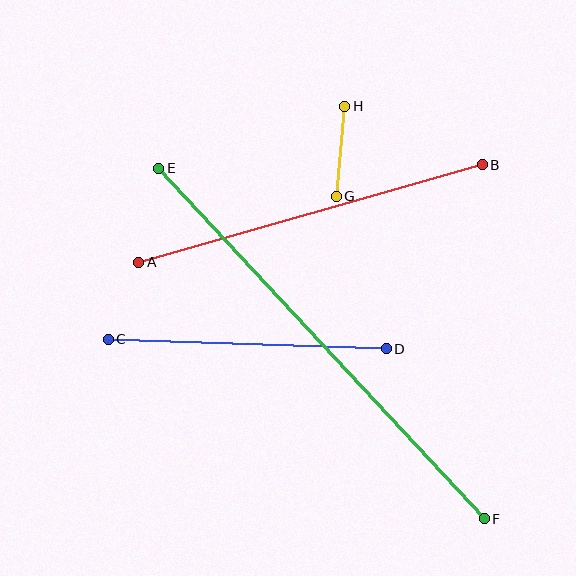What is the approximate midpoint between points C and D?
The midpoint is at approximately (247, 344) pixels.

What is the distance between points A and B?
The distance is approximately 357 pixels.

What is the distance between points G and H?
The distance is approximately 91 pixels.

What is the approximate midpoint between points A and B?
The midpoint is at approximately (311, 214) pixels.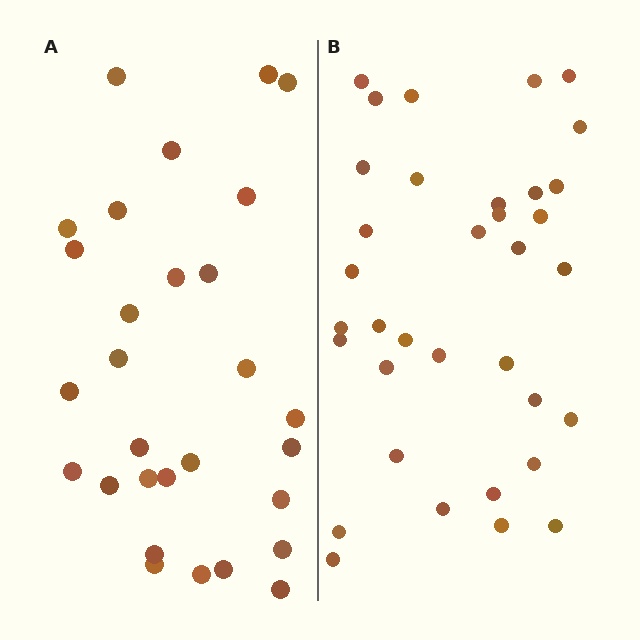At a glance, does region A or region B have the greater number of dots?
Region B (the right region) has more dots.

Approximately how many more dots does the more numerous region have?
Region B has about 6 more dots than region A.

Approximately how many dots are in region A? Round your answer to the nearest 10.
About 30 dots. (The exact count is 29, which rounds to 30.)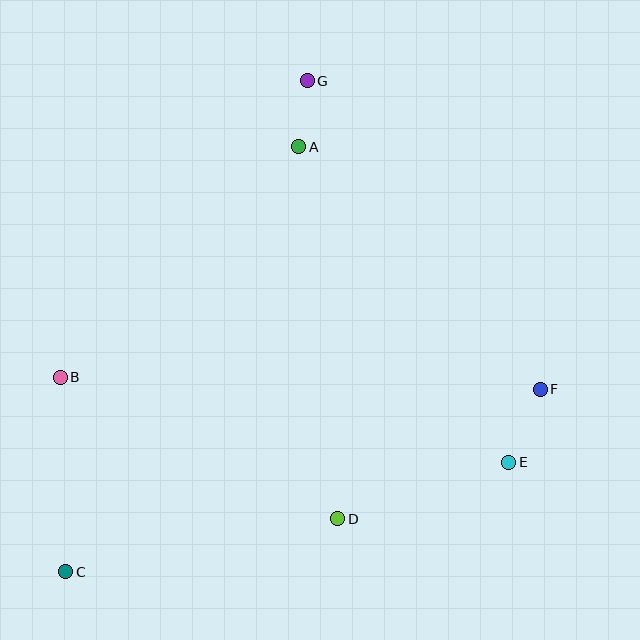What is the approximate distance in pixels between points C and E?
The distance between C and E is approximately 456 pixels.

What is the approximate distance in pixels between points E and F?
The distance between E and F is approximately 79 pixels.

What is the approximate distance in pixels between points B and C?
The distance between B and C is approximately 195 pixels.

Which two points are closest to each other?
Points A and G are closest to each other.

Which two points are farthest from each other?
Points C and G are farthest from each other.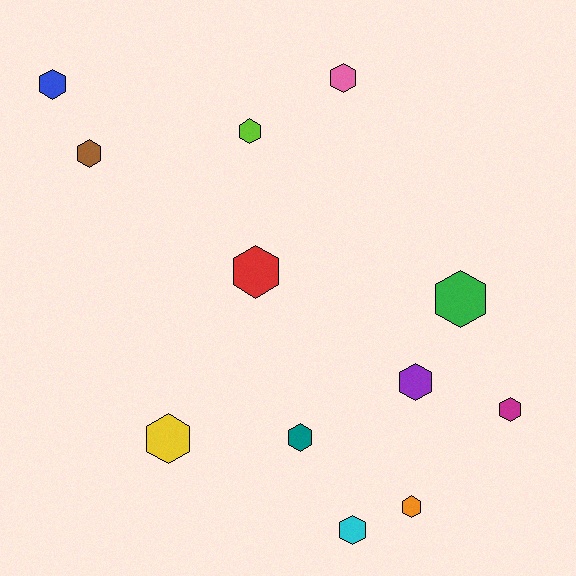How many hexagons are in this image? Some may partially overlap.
There are 12 hexagons.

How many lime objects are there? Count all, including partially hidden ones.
There is 1 lime object.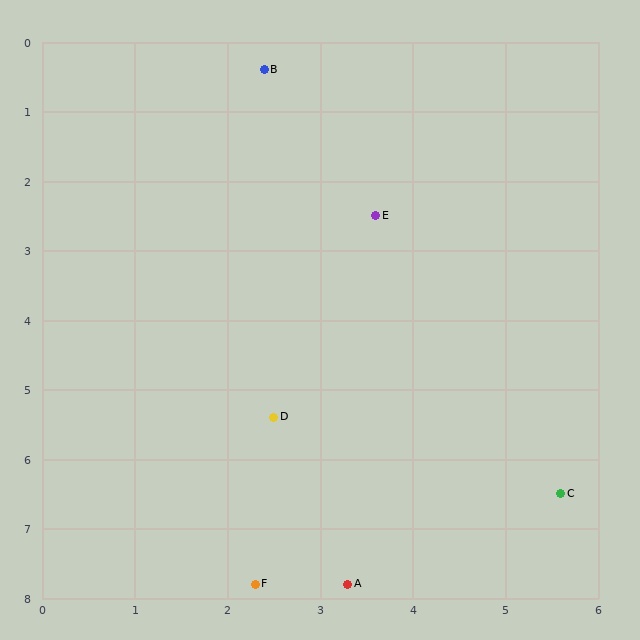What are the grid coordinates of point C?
Point C is at approximately (5.6, 6.5).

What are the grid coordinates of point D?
Point D is at approximately (2.5, 5.4).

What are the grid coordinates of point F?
Point F is at approximately (2.3, 7.8).